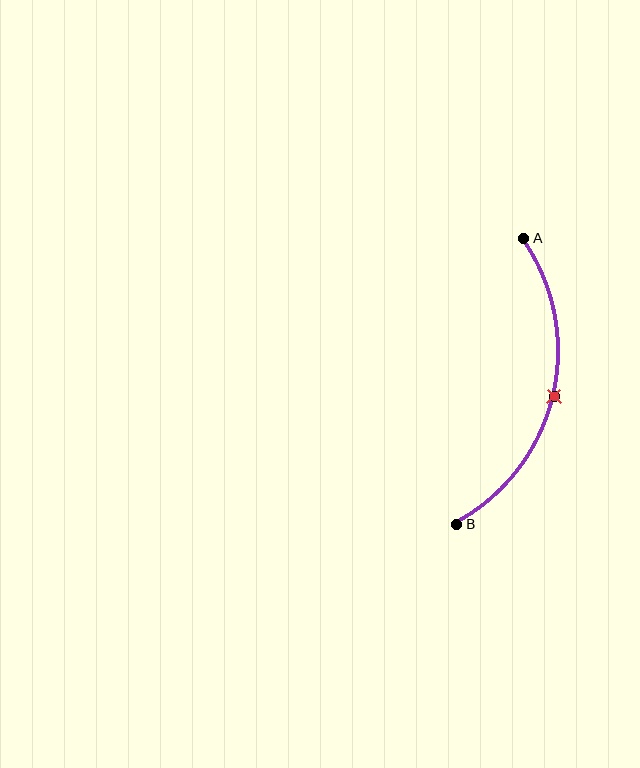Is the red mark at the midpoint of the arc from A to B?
Yes. The red mark lies on the arc at equal arc-length from both A and B — it is the arc midpoint.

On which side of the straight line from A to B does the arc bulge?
The arc bulges to the right of the straight line connecting A and B.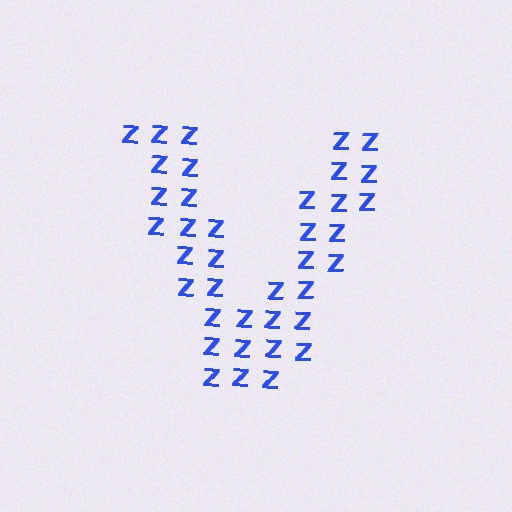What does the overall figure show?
The overall figure shows the letter V.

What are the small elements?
The small elements are letter Z's.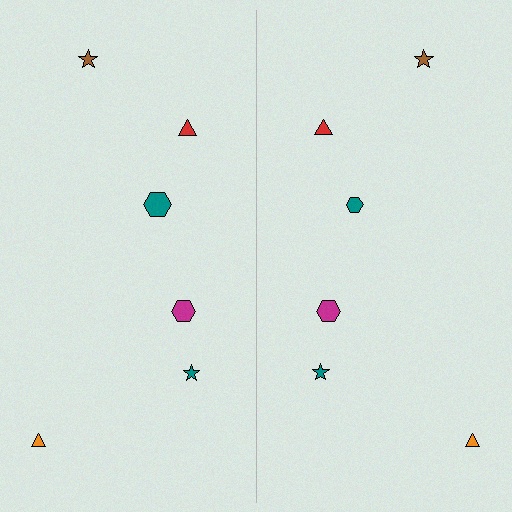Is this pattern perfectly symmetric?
No, the pattern is not perfectly symmetric. The teal hexagon on the right side has a different size than its mirror counterpart.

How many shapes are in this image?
There are 12 shapes in this image.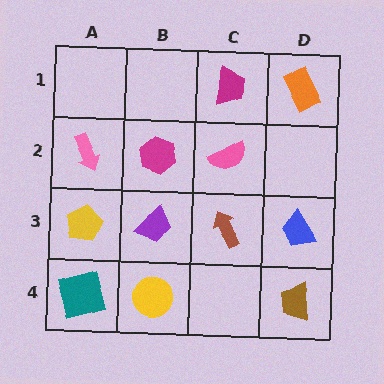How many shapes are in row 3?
4 shapes.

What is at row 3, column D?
A blue trapezoid.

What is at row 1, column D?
An orange rectangle.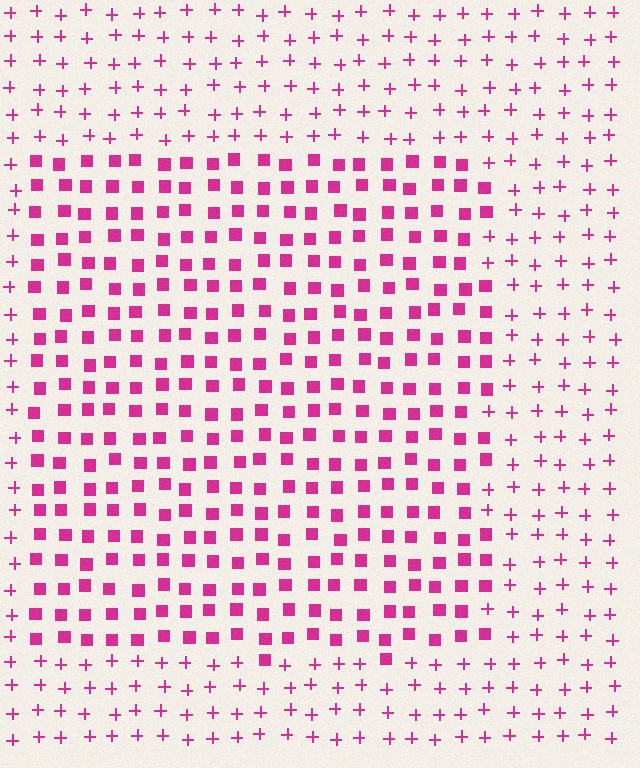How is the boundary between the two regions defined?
The boundary is defined by a change in element shape: squares inside vs. plus signs outside. All elements share the same color and spacing.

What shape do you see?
I see a rectangle.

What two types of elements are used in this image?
The image uses squares inside the rectangle region and plus signs outside it.